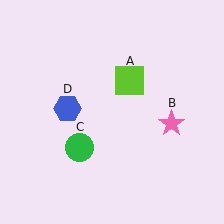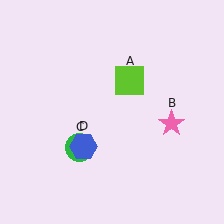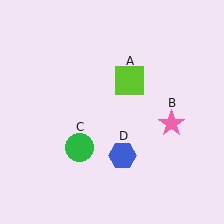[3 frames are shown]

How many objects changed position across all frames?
1 object changed position: blue hexagon (object D).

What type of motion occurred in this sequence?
The blue hexagon (object D) rotated counterclockwise around the center of the scene.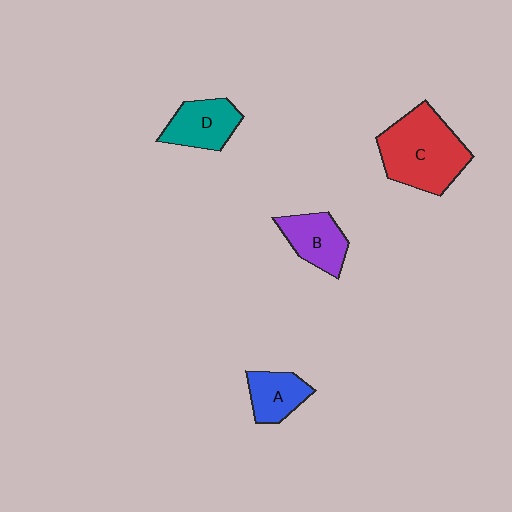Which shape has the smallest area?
Shape A (blue).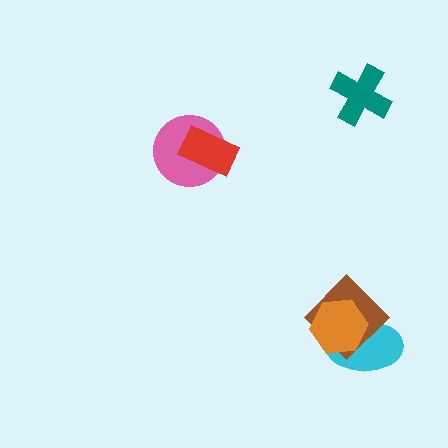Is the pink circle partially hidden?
Yes, it is partially covered by another shape.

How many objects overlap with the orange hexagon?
2 objects overlap with the orange hexagon.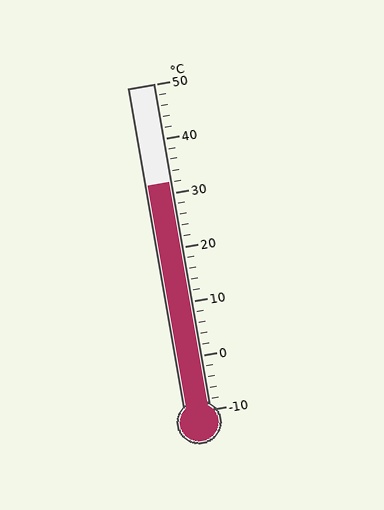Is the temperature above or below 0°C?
The temperature is above 0°C.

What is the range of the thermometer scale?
The thermometer scale ranges from -10°C to 50°C.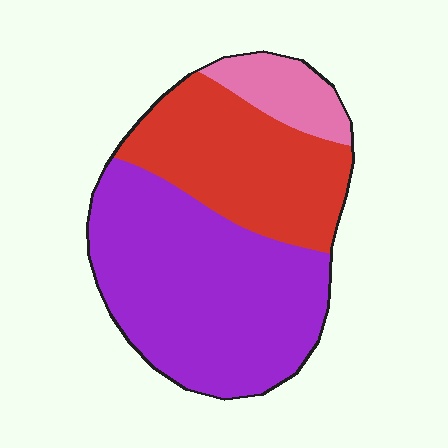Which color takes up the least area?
Pink, at roughly 10%.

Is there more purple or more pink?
Purple.